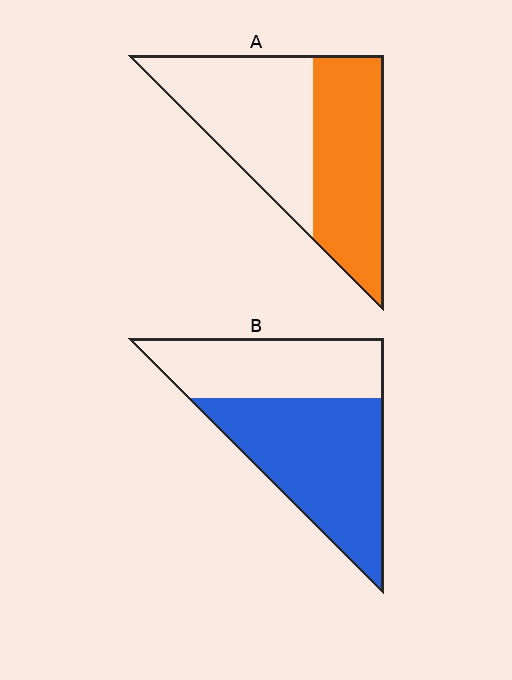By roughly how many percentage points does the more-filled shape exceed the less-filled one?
By roughly 10 percentage points (B over A).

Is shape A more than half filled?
Roughly half.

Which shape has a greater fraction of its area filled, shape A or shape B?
Shape B.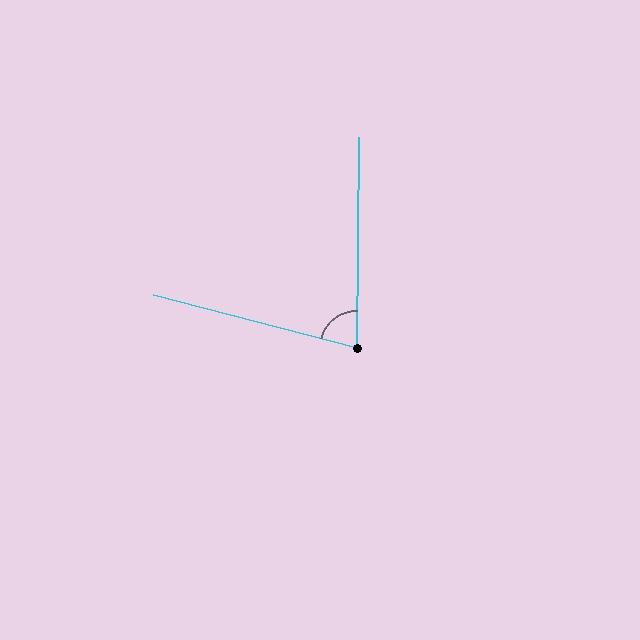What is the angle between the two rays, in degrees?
Approximately 76 degrees.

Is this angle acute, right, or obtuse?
It is acute.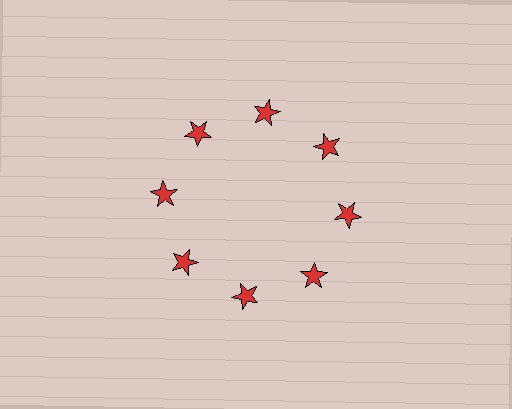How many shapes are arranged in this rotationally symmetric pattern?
There are 8 shapes, arranged in 8 groups of 1.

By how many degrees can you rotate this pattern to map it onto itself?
The pattern maps onto itself every 45 degrees of rotation.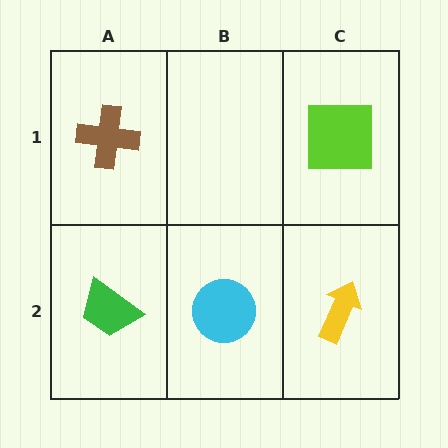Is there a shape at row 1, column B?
No, that cell is empty.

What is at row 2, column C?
A yellow arrow.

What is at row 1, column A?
A brown cross.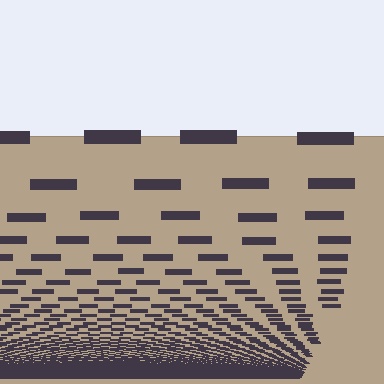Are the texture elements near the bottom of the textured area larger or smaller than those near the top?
Smaller. The gradient is inverted — elements near the bottom are smaller and denser.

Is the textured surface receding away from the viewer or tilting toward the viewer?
The surface appears to tilt toward the viewer. Texture elements get larger and sparser toward the top.